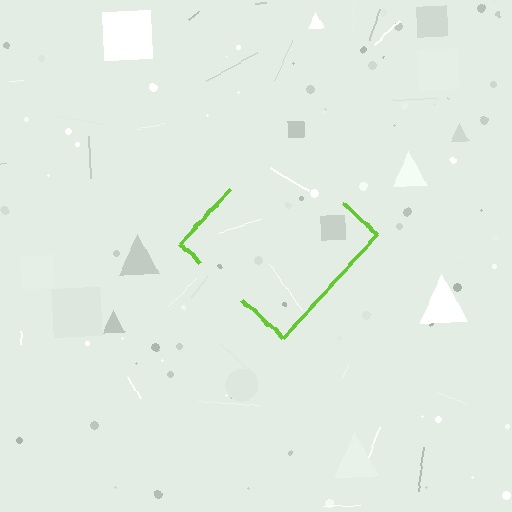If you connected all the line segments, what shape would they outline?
They would outline a diamond.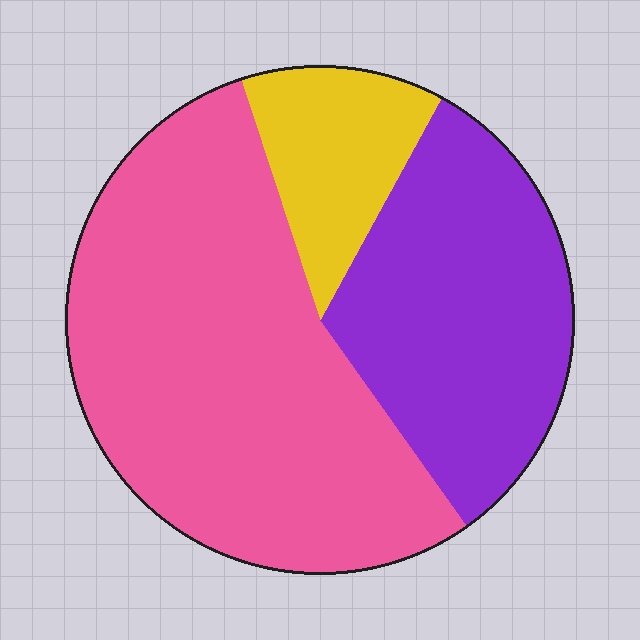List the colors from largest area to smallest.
From largest to smallest: pink, purple, yellow.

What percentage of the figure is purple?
Purple takes up between a sixth and a third of the figure.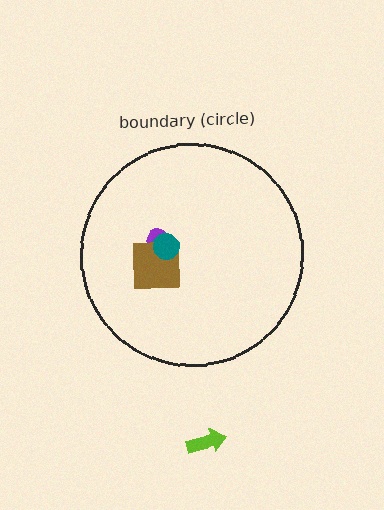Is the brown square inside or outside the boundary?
Inside.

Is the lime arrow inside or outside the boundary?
Outside.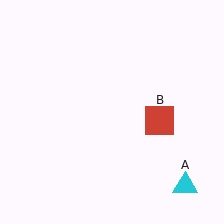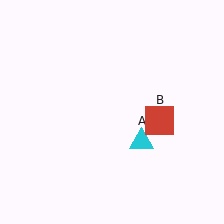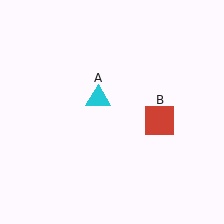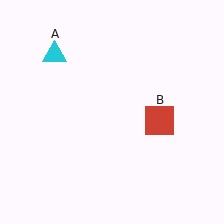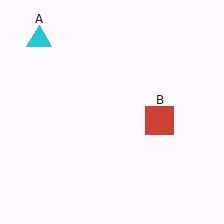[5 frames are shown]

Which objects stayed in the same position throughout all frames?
Red square (object B) remained stationary.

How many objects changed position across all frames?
1 object changed position: cyan triangle (object A).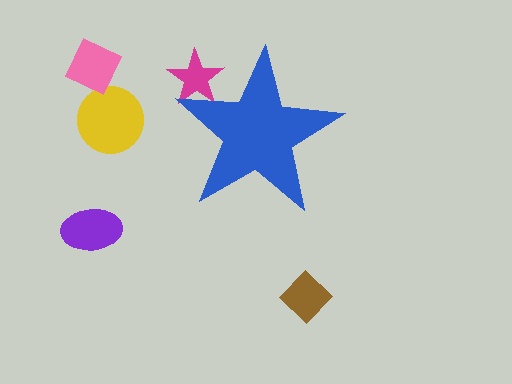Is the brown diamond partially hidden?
No, the brown diamond is fully visible.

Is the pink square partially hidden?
No, the pink square is fully visible.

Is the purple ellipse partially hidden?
No, the purple ellipse is fully visible.